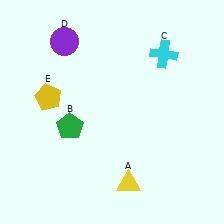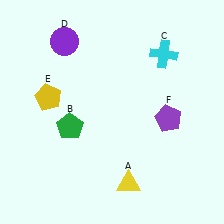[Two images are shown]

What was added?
A purple pentagon (F) was added in Image 2.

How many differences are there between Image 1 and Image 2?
There is 1 difference between the two images.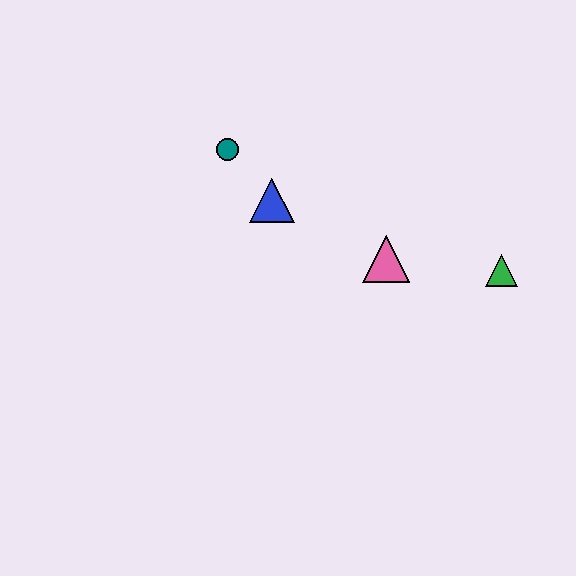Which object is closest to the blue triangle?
The teal circle is closest to the blue triangle.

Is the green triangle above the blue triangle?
No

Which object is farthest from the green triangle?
The teal circle is farthest from the green triangle.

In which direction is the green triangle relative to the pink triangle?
The green triangle is to the right of the pink triangle.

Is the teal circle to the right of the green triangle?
No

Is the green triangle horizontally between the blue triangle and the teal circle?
No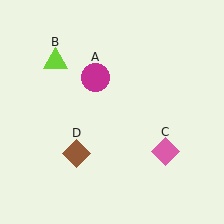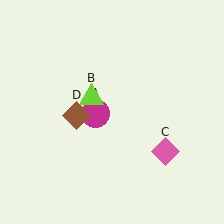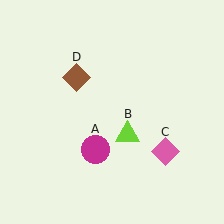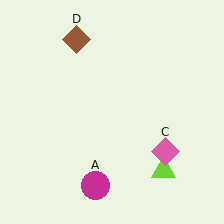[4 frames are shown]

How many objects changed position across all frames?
3 objects changed position: magenta circle (object A), lime triangle (object B), brown diamond (object D).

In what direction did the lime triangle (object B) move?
The lime triangle (object B) moved down and to the right.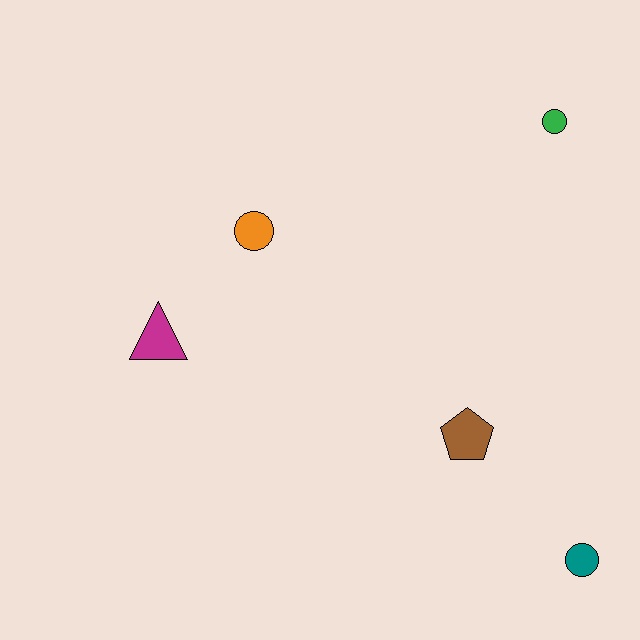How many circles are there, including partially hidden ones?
There are 3 circles.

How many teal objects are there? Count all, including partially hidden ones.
There is 1 teal object.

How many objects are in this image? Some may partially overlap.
There are 5 objects.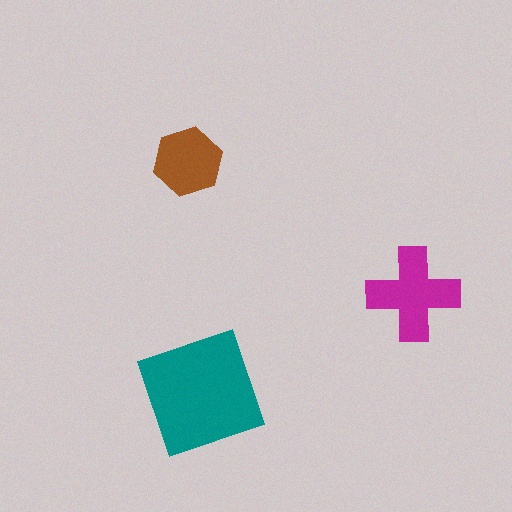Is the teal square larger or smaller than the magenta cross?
Larger.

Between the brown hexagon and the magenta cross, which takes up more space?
The magenta cross.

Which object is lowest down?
The teal square is bottommost.